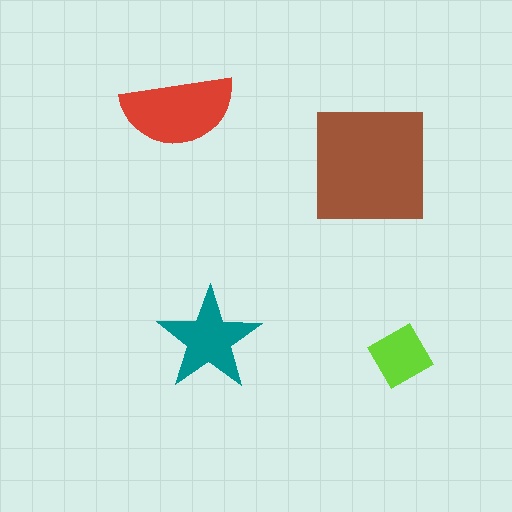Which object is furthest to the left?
The red semicircle is leftmost.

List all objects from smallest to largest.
The lime diamond, the teal star, the red semicircle, the brown square.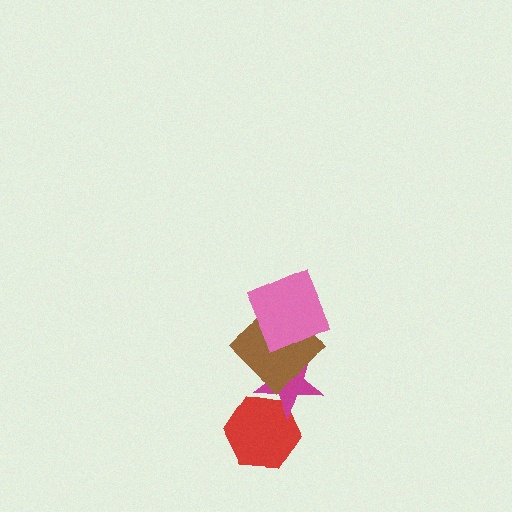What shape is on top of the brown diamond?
The pink square is on top of the brown diamond.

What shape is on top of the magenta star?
The brown diamond is on top of the magenta star.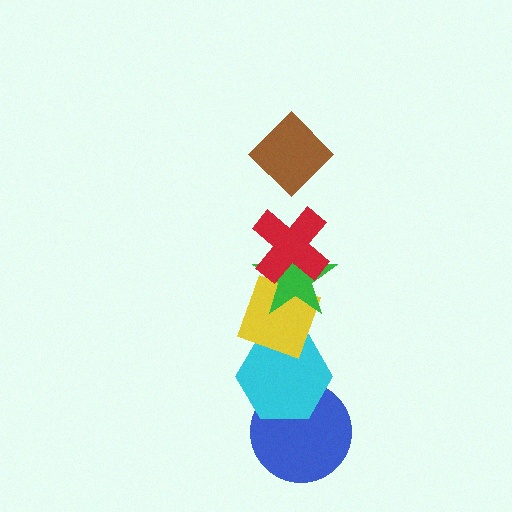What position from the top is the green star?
The green star is 3rd from the top.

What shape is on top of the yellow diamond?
The green star is on top of the yellow diamond.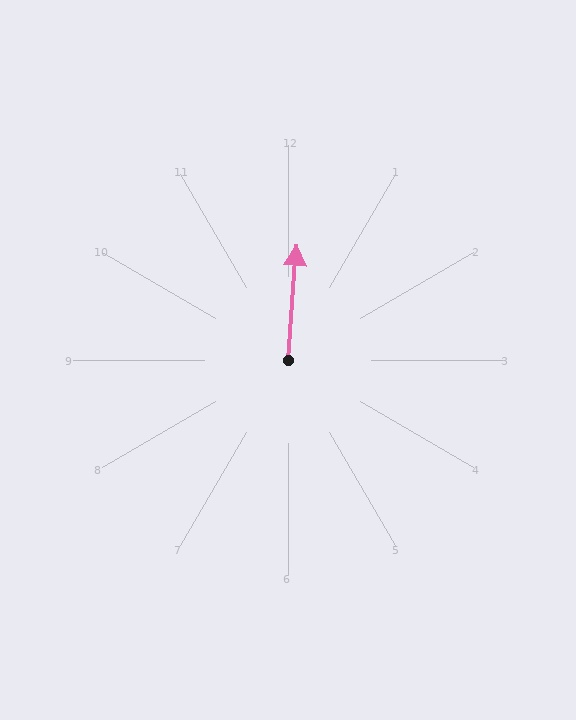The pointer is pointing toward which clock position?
Roughly 12 o'clock.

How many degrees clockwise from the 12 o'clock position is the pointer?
Approximately 4 degrees.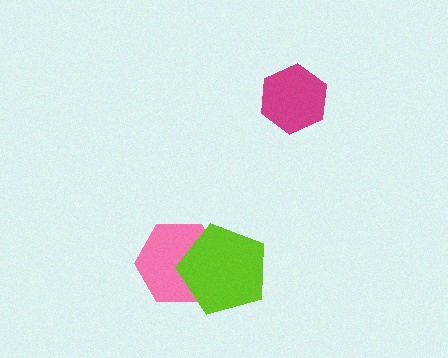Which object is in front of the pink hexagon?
The lime pentagon is in front of the pink hexagon.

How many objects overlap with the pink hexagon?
1 object overlaps with the pink hexagon.